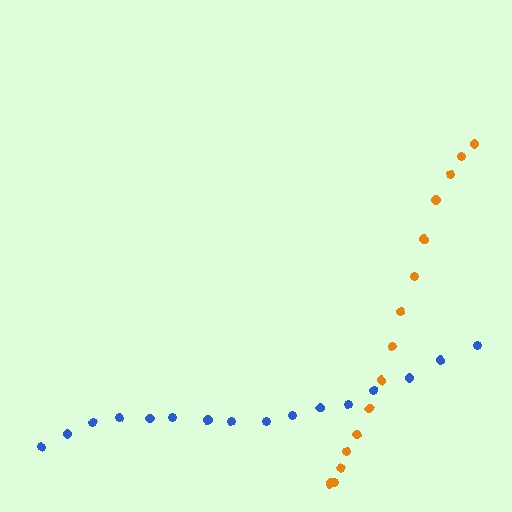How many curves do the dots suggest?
There are 2 distinct paths.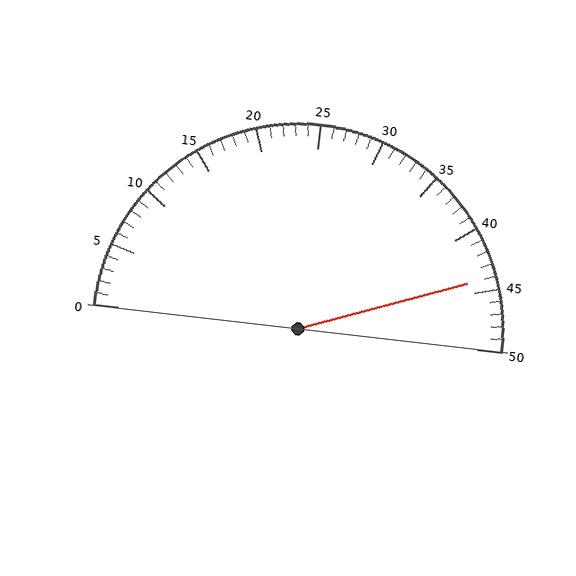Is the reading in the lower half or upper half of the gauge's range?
The reading is in the upper half of the range (0 to 50).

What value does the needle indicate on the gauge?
The needle indicates approximately 44.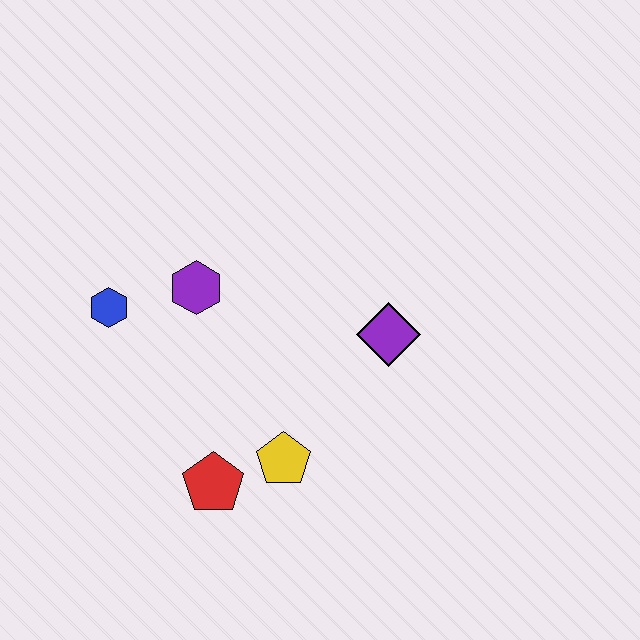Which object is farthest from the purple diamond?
The blue hexagon is farthest from the purple diamond.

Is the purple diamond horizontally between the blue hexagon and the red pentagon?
No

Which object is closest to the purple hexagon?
The blue hexagon is closest to the purple hexagon.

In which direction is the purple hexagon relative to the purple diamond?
The purple hexagon is to the left of the purple diamond.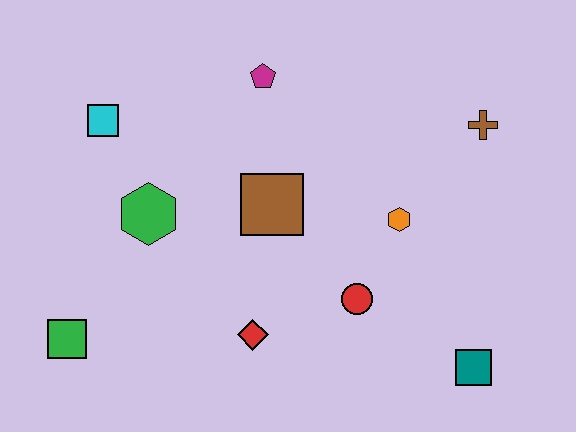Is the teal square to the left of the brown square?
No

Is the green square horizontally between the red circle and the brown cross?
No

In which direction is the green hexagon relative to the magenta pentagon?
The green hexagon is below the magenta pentagon.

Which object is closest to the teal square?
The red circle is closest to the teal square.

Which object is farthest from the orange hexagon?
The green square is farthest from the orange hexagon.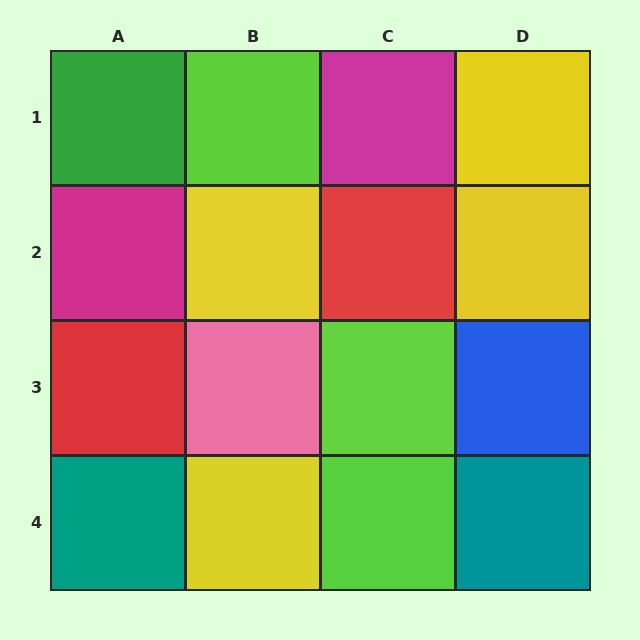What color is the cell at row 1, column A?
Green.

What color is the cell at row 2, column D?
Yellow.